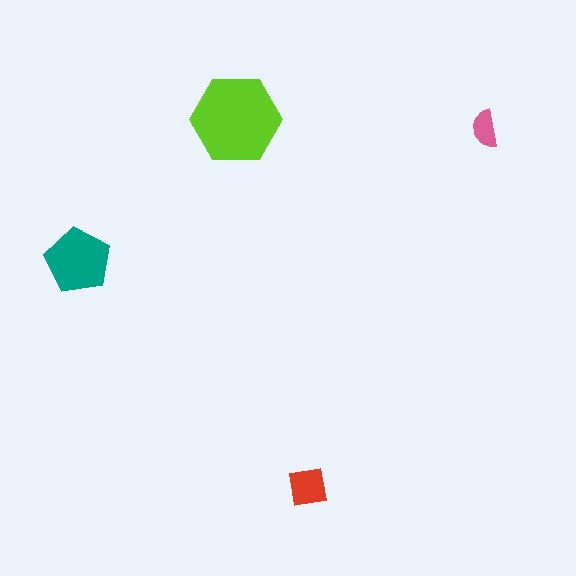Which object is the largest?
The lime hexagon.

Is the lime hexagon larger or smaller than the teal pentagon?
Larger.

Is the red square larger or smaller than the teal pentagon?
Smaller.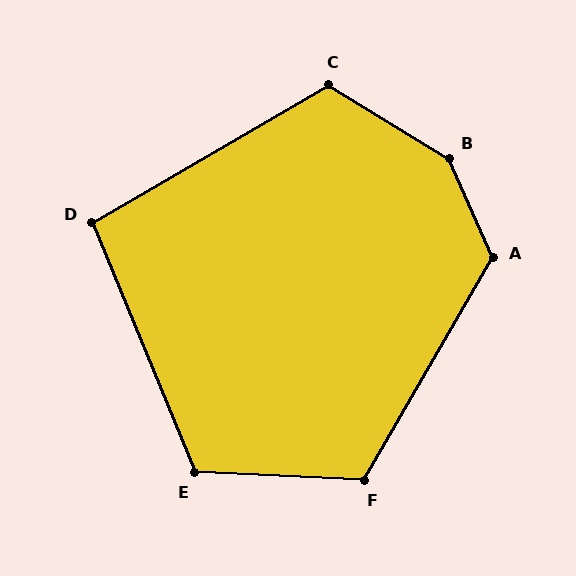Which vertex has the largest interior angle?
B, at approximately 145 degrees.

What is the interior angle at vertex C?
Approximately 119 degrees (obtuse).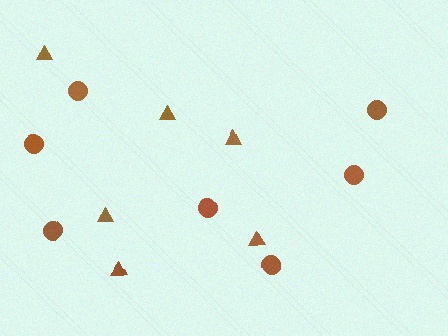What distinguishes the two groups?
There are 2 groups: one group of circles (7) and one group of triangles (6).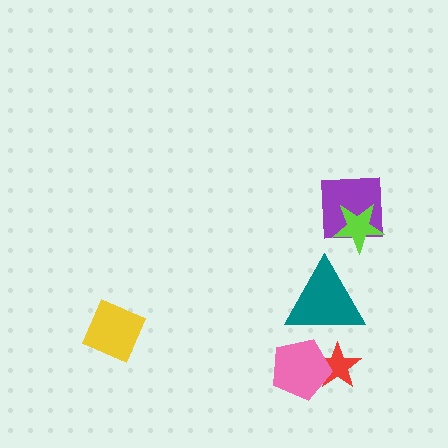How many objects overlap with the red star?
1 object overlaps with the red star.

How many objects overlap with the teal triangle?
0 objects overlap with the teal triangle.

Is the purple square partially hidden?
Yes, it is partially covered by another shape.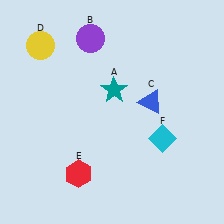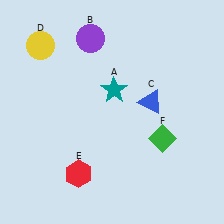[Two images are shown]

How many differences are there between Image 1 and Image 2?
There is 1 difference between the two images.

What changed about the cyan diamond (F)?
In Image 1, F is cyan. In Image 2, it changed to green.